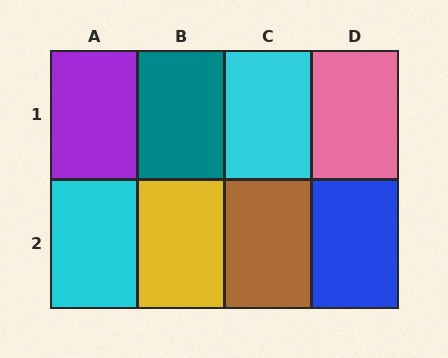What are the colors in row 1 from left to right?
Purple, teal, cyan, pink.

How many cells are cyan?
2 cells are cyan.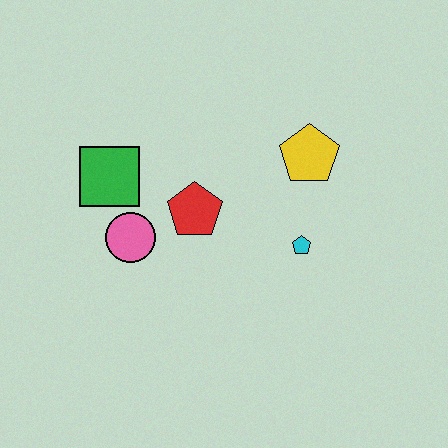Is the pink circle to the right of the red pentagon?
No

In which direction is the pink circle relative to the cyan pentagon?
The pink circle is to the left of the cyan pentagon.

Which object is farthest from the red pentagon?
The yellow pentagon is farthest from the red pentagon.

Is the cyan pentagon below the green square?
Yes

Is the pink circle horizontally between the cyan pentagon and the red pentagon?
No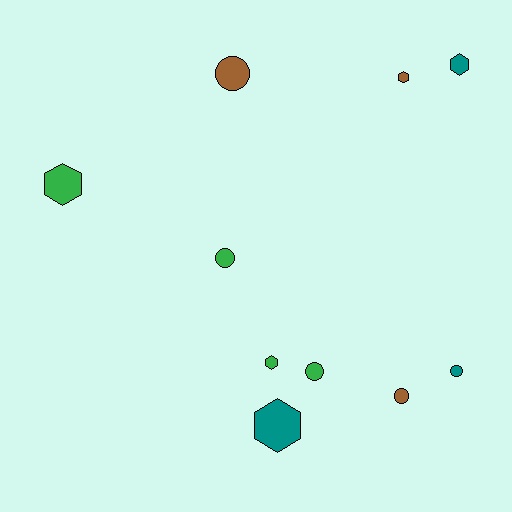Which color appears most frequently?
Green, with 4 objects.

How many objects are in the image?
There are 10 objects.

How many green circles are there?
There are 2 green circles.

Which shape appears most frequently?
Circle, with 5 objects.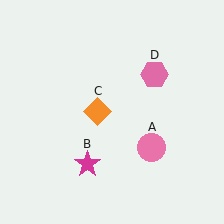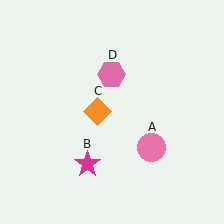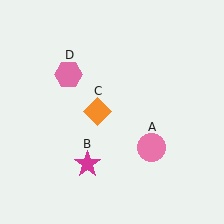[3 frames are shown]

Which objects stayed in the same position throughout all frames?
Pink circle (object A) and magenta star (object B) and orange diamond (object C) remained stationary.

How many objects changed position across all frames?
1 object changed position: pink hexagon (object D).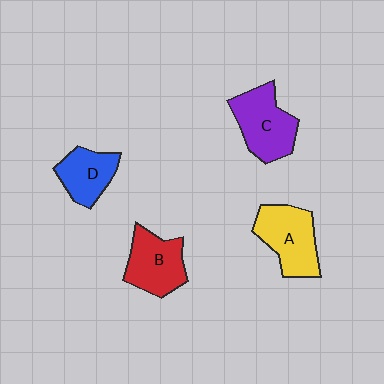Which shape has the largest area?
Shape C (purple).